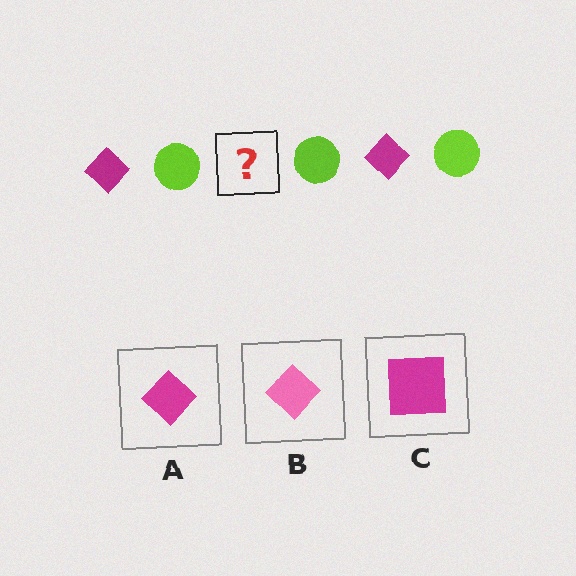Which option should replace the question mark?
Option A.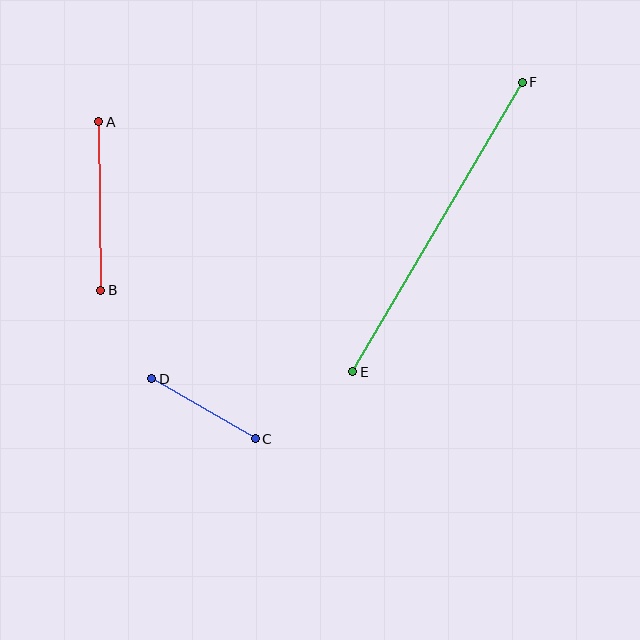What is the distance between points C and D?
The distance is approximately 120 pixels.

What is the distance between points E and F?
The distance is approximately 335 pixels.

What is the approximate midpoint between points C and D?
The midpoint is at approximately (203, 409) pixels.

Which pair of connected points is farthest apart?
Points E and F are farthest apart.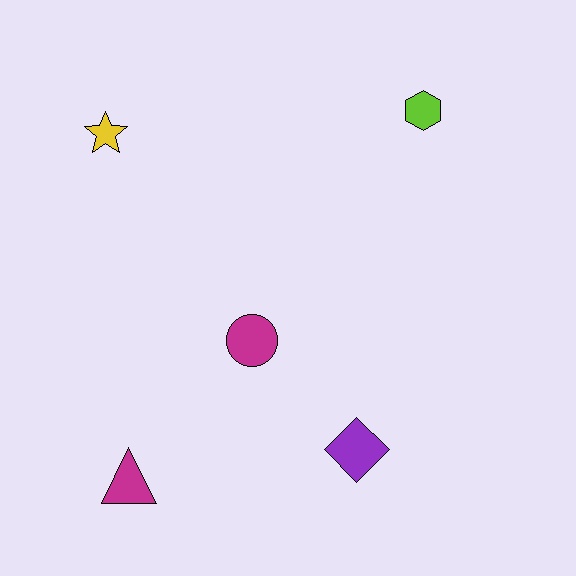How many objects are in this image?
There are 5 objects.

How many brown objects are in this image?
There are no brown objects.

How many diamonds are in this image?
There is 1 diamond.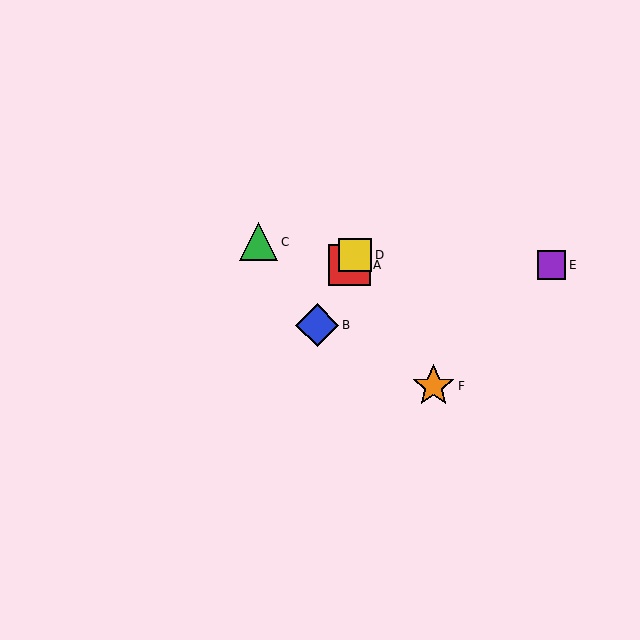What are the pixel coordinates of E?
Object E is at (552, 265).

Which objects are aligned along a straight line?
Objects A, B, D are aligned along a straight line.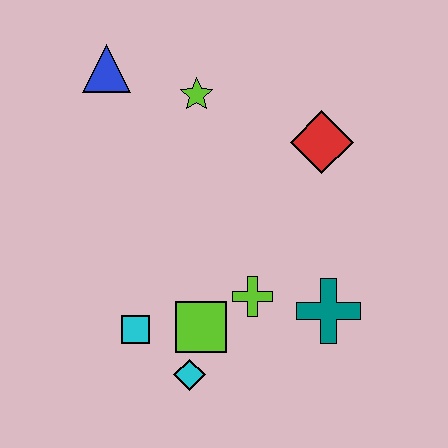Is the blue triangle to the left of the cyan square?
Yes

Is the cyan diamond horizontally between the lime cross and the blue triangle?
Yes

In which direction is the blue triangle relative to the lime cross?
The blue triangle is above the lime cross.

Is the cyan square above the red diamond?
No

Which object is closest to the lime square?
The cyan diamond is closest to the lime square.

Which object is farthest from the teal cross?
The blue triangle is farthest from the teal cross.